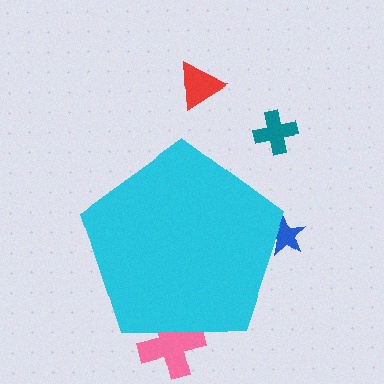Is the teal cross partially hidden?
No, the teal cross is fully visible.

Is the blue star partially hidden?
Yes, the blue star is partially hidden behind the cyan pentagon.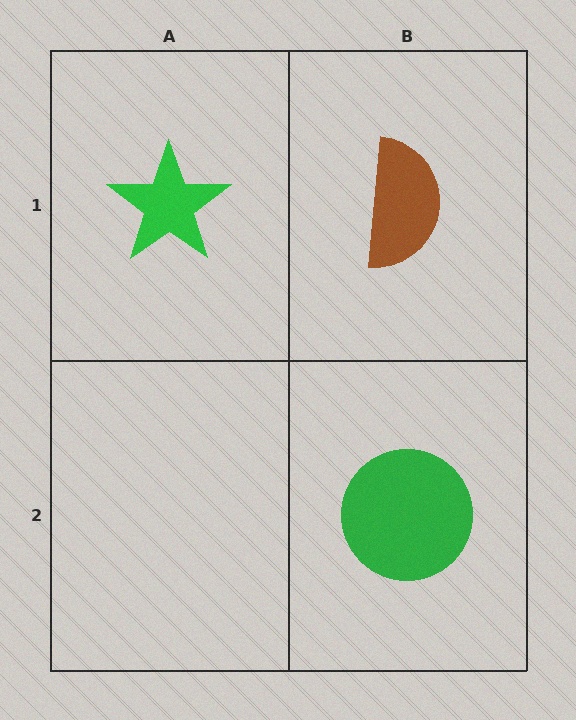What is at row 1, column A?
A green star.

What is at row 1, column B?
A brown semicircle.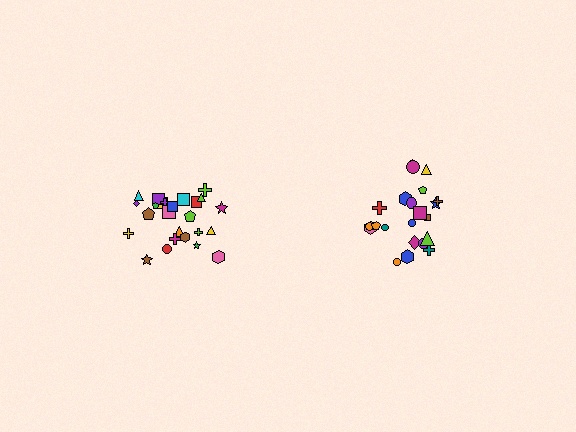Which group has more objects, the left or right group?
The left group.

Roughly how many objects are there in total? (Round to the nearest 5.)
Roughly 45 objects in total.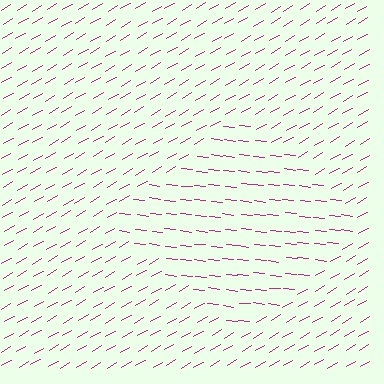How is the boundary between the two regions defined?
The boundary is defined purely by a change in line orientation (approximately 36 degrees difference). All lines are the same color and thickness.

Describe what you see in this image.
The image is filled with small magenta line segments. A diamond region in the image has lines oriented differently from the surrounding lines, creating a visible texture boundary.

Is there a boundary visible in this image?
Yes, there is a texture boundary formed by a change in line orientation.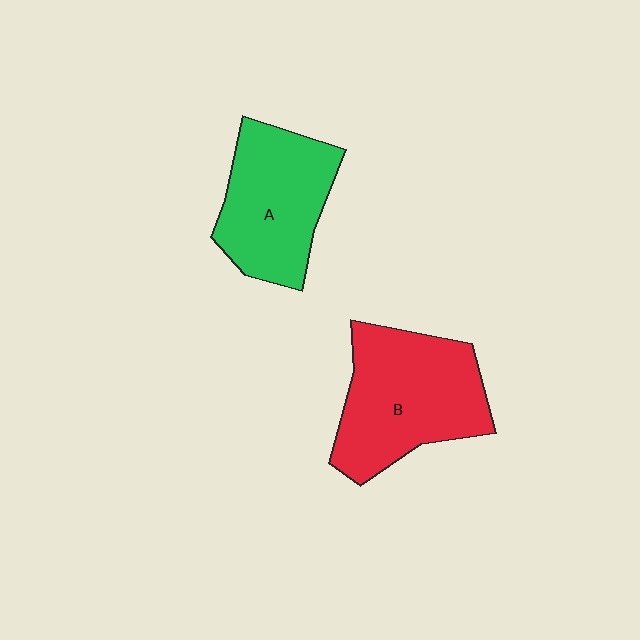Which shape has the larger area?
Shape B (red).